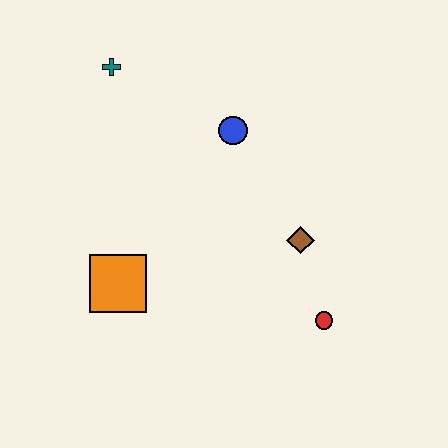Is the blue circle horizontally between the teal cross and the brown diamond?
Yes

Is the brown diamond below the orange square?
No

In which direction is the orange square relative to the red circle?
The orange square is to the left of the red circle.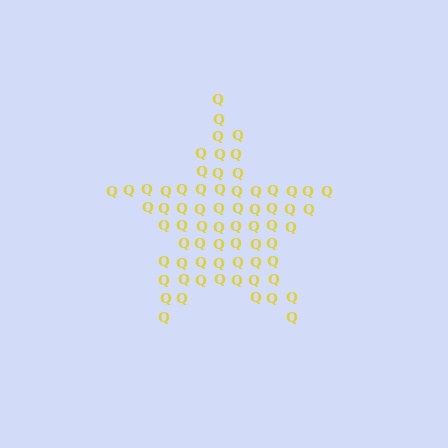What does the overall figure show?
The overall figure shows a star.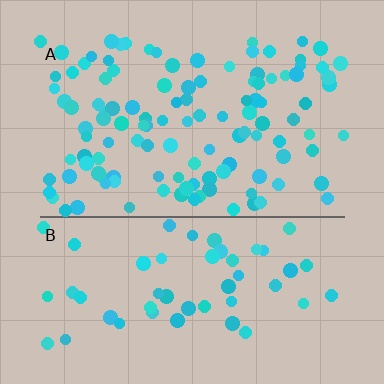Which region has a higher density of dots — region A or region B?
A (the top).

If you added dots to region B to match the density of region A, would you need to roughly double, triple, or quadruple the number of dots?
Approximately double.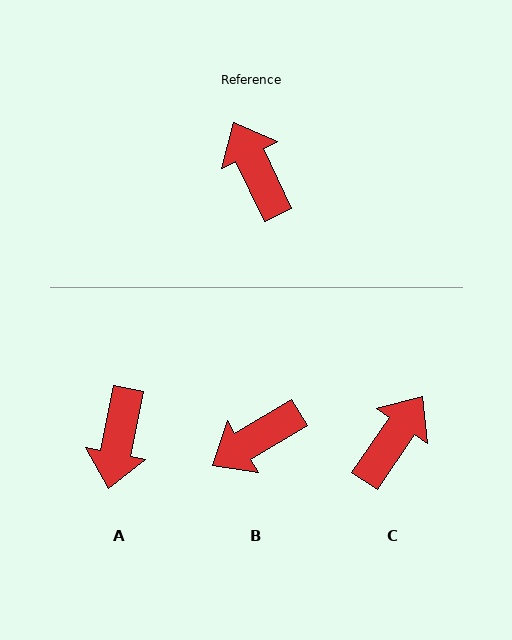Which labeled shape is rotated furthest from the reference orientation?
A, about 143 degrees away.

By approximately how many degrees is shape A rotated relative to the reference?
Approximately 143 degrees counter-clockwise.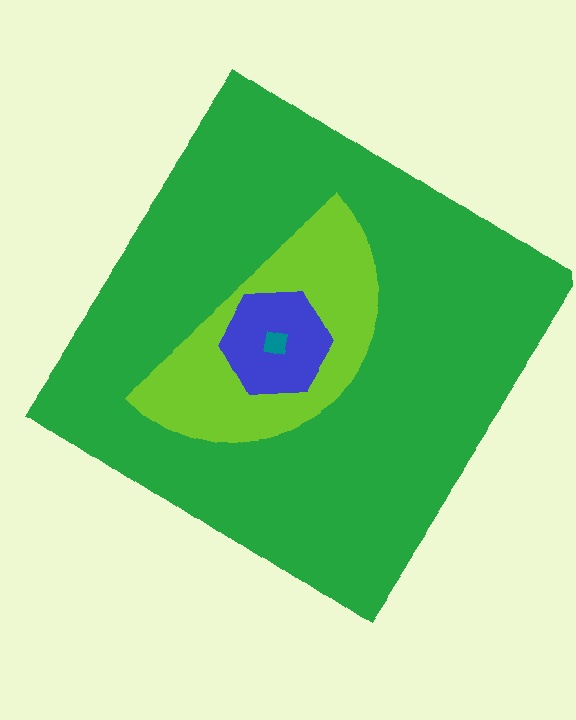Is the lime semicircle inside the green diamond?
Yes.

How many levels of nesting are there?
4.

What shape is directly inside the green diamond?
The lime semicircle.